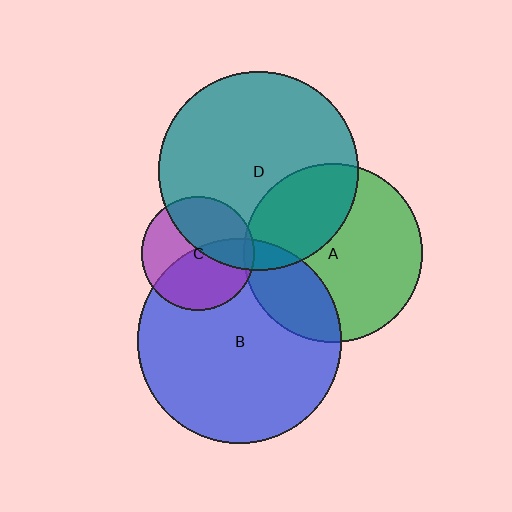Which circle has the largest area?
Circle B (blue).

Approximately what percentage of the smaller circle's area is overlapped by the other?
Approximately 5%.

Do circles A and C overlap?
Yes.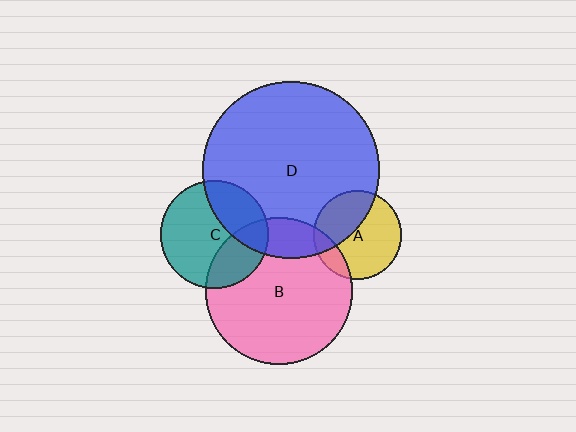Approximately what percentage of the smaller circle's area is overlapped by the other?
Approximately 40%.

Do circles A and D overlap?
Yes.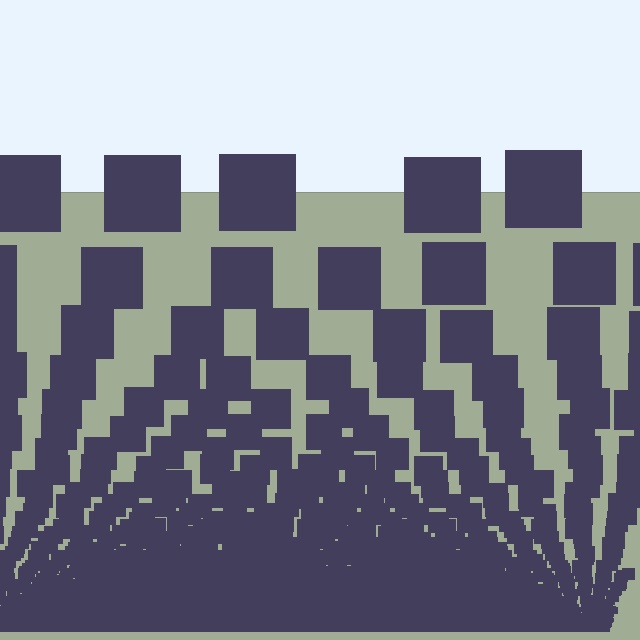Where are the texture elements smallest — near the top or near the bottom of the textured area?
Near the bottom.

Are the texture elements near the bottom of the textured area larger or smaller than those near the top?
Smaller. The gradient is inverted — elements near the bottom are smaller and denser.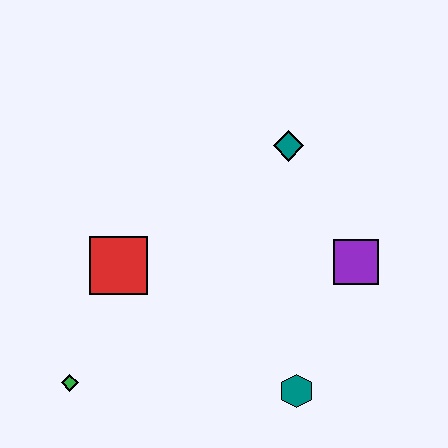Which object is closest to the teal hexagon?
The purple square is closest to the teal hexagon.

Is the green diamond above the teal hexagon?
Yes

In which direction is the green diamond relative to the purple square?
The green diamond is to the left of the purple square.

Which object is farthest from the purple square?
The green diamond is farthest from the purple square.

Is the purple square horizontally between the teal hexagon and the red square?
No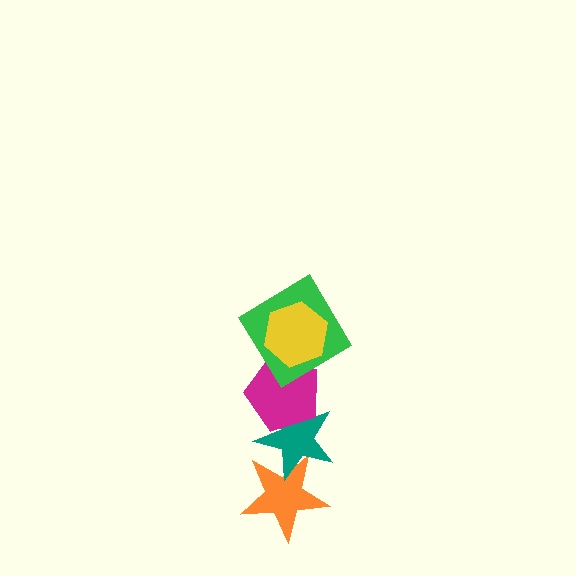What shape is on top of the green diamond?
The yellow hexagon is on top of the green diamond.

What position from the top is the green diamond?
The green diamond is 2nd from the top.